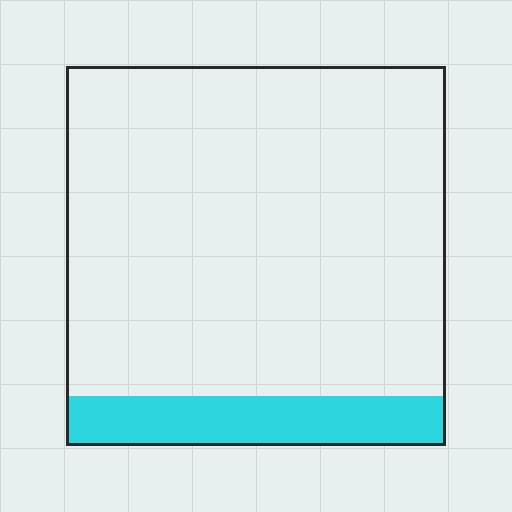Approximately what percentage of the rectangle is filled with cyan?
Approximately 15%.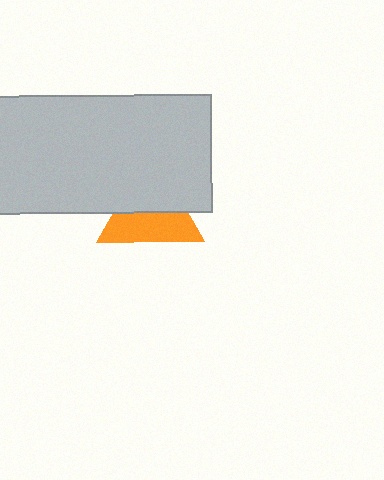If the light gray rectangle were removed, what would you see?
You would see the complete orange triangle.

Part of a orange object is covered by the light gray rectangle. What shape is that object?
It is a triangle.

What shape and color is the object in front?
The object in front is a light gray rectangle.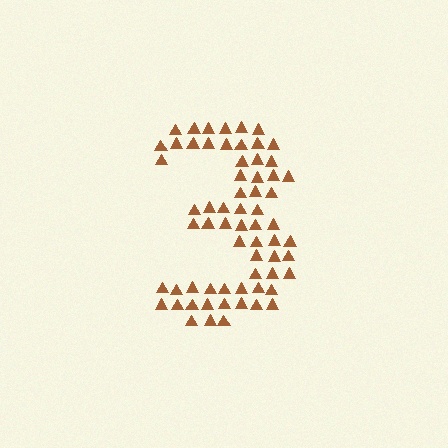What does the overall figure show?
The overall figure shows the digit 3.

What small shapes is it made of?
It is made of small triangles.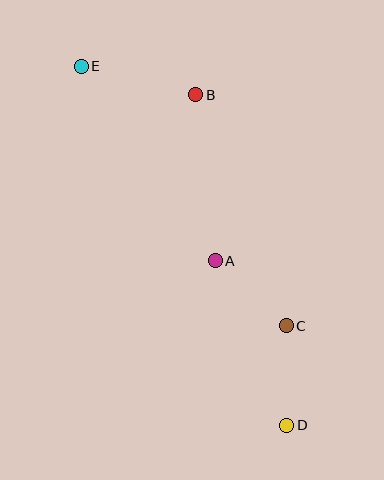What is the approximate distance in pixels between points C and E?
The distance between C and E is approximately 330 pixels.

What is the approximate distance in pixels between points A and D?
The distance between A and D is approximately 179 pixels.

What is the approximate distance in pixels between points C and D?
The distance between C and D is approximately 99 pixels.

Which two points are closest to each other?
Points A and C are closest to each other.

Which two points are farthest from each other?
Points D and E are farthest from each other.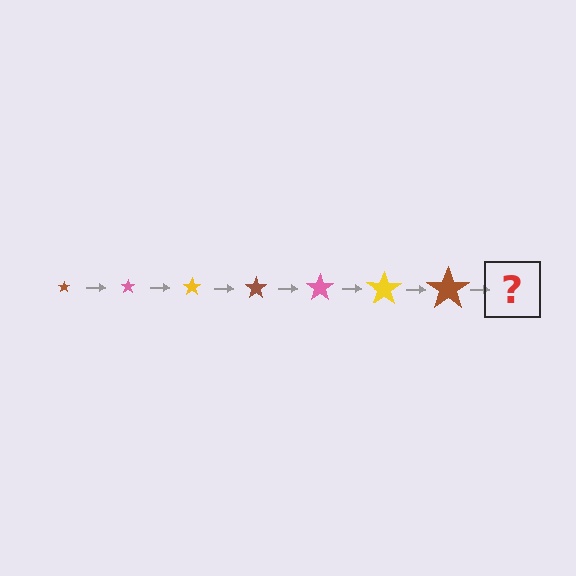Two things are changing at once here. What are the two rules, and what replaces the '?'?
The two rules are that the star grows larger each step and the color cycles through brown, pink, and yellow. The '?' should be a pink star, larger than the previous one.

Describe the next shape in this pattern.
It should be a pink star, larger than the previous one.